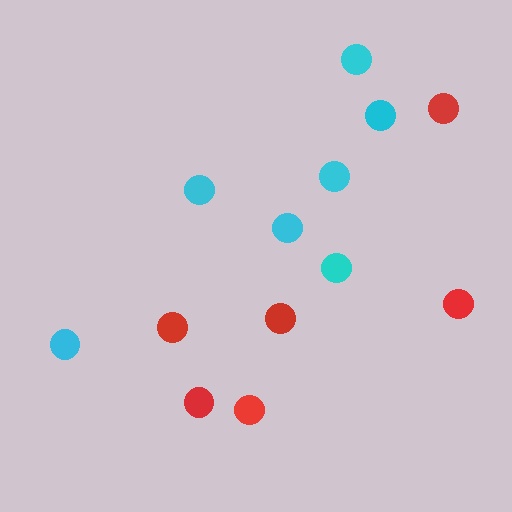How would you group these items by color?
There are 2 groups: one group of red circles (6) and one group of cyan circles (7).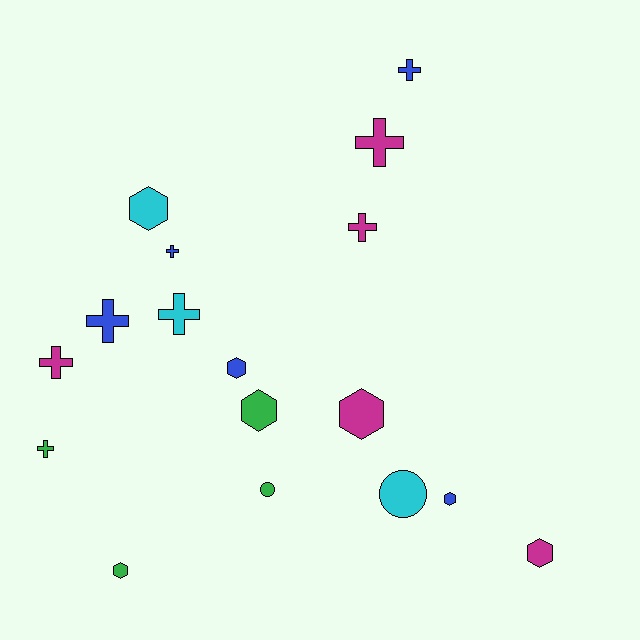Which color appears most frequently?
Blue, with 5 objects.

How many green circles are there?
There is 1 green circle.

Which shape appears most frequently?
Cross, with 8 objects.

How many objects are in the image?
There are 17 objects.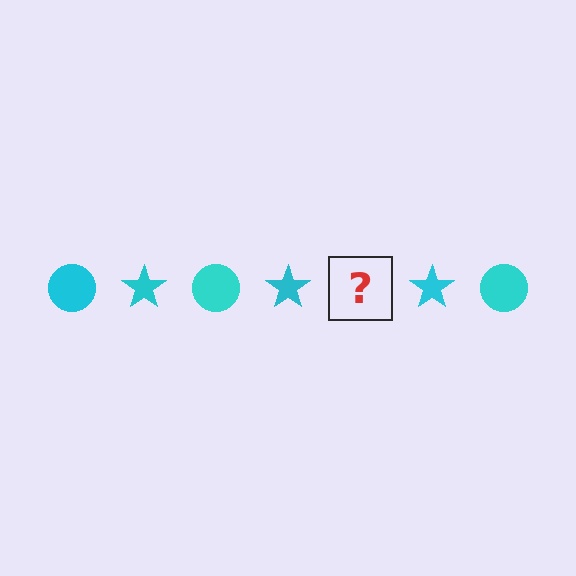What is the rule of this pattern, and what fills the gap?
The rule is that the pattern cycles through circle, star shapes in cyan. The gap should be filled with a cyan circle.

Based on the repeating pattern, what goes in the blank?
The blank should be a cyan circle.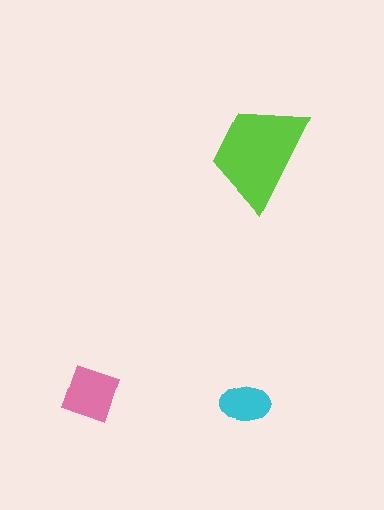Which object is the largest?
The lime trapezoid.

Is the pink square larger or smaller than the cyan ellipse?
Larger.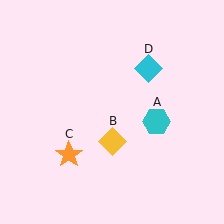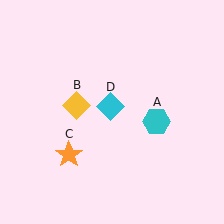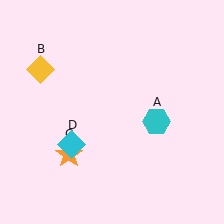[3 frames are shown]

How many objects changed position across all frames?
2 objects changed position: yellow diamond (object B), cyan diamond (object D).